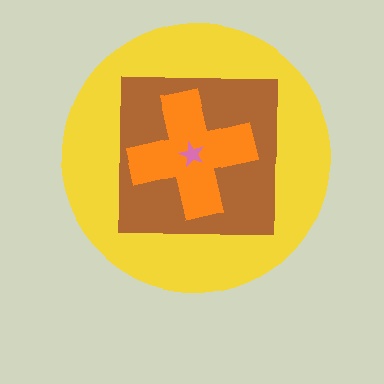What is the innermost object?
The pink star.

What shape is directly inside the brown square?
The orange cross.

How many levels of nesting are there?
4.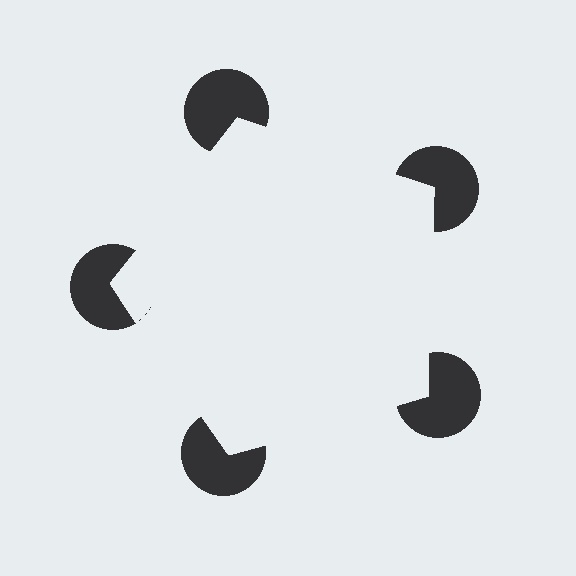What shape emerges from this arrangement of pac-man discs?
An illusory pentagon — its edges are inferred from the aligned wedge cuts in the pac-man discs, not physically drawn.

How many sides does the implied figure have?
5 sides.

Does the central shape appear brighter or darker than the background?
It typically appears slightly brighter than the background, even though no actual brightness change is drawn.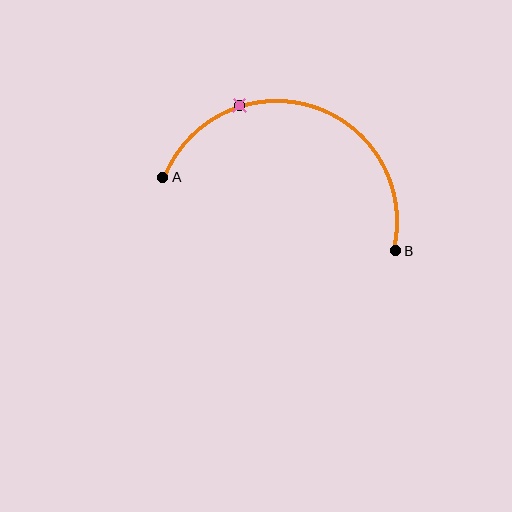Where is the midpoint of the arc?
The arc midpoint is the point on the curve farthest from the straight line joining A and B. It sits above that line.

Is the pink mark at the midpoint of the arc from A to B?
No. The pink mark lies on the arc but is closer to endpoint A. The arc midpoint would be at the point on the curve equidistant along the arc from both A and B.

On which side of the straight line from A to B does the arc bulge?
The arc bulges above the straight line connecting A and B.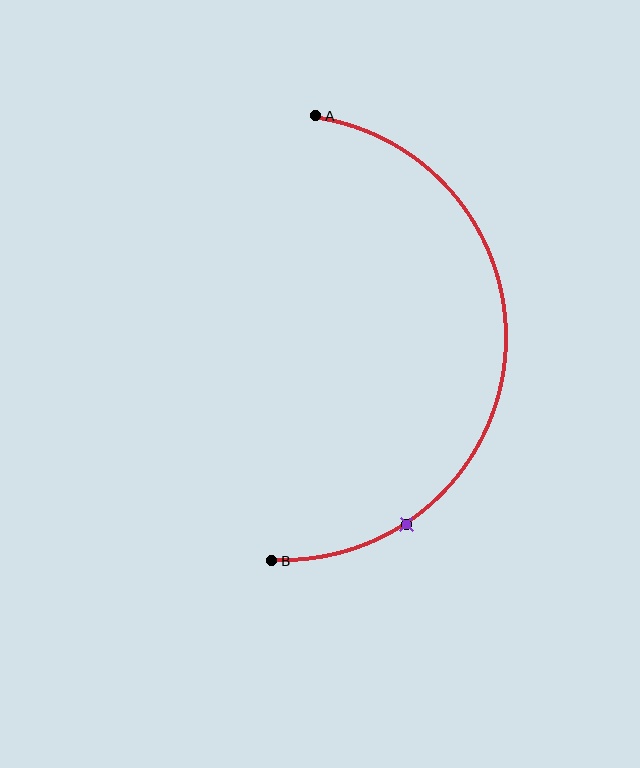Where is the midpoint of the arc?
The arc midpoint is the point on the curve farthest from the straight line joining A and B. It sits to the right of that line.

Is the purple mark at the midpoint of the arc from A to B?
No. The purple mark lies on the arc but is closer to endpoint B. The arc midpoint would be at the point on the curve equidistant along the arc from both A and B.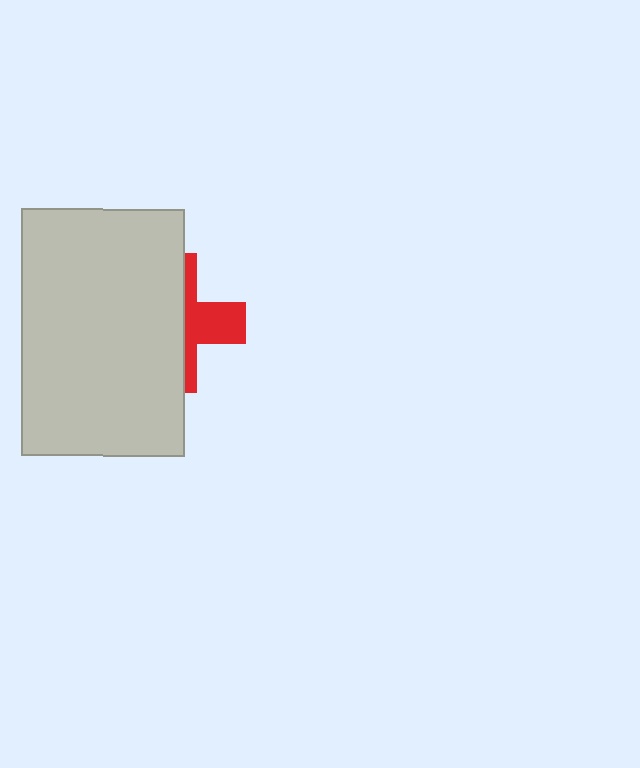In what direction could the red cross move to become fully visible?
The red cross could move right. That would shift it out from behind the light gray rectangle entirely.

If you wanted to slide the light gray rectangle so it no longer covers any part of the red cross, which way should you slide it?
Slide it left — that is the most direct way to separate the two shapes.